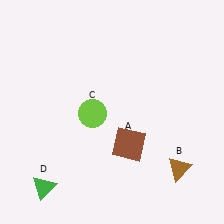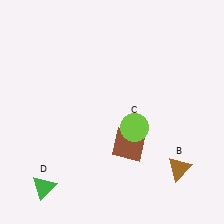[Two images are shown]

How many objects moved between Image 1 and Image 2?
1 object moved between the two images.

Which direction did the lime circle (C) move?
The lime circle (C) moved right.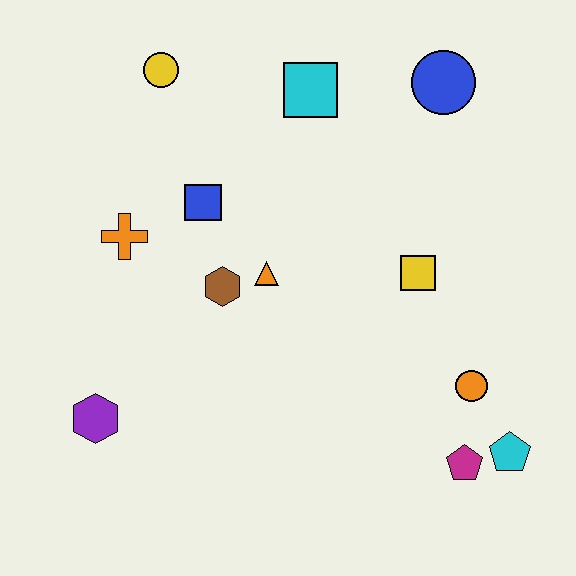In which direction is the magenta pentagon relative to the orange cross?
The magenta pentagon is to the right of the orange cross.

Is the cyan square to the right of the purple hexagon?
Yes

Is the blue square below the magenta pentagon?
No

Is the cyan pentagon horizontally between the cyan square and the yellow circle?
No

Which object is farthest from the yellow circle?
The cyan pentagon is farthest from the yellow circle.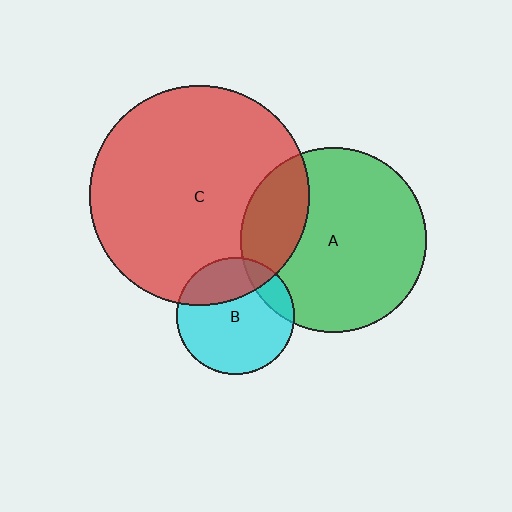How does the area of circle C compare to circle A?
Approximately 1.4 times.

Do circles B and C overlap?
Yes.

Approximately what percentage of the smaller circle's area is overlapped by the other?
Approximately 30%.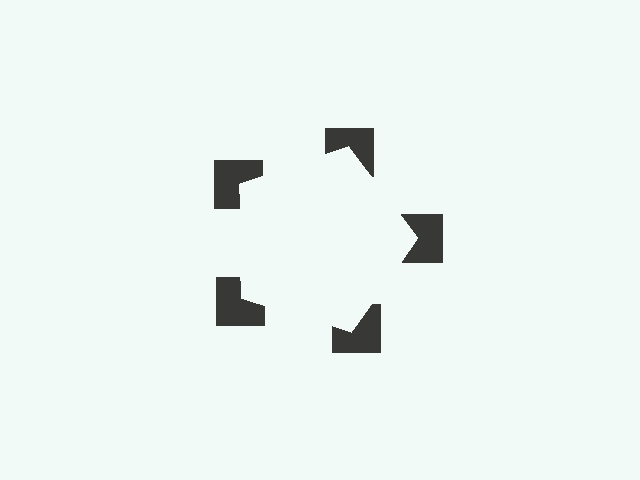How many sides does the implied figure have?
5 sides.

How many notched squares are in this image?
There are 5 — one at each vertex of the illusory pentagon.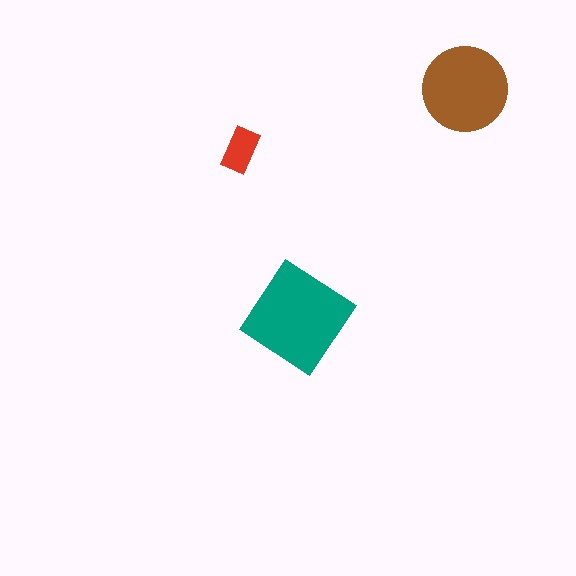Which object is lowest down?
The teal diamond is bottommost.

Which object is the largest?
The teal diamond.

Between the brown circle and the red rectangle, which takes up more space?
The brown circle.